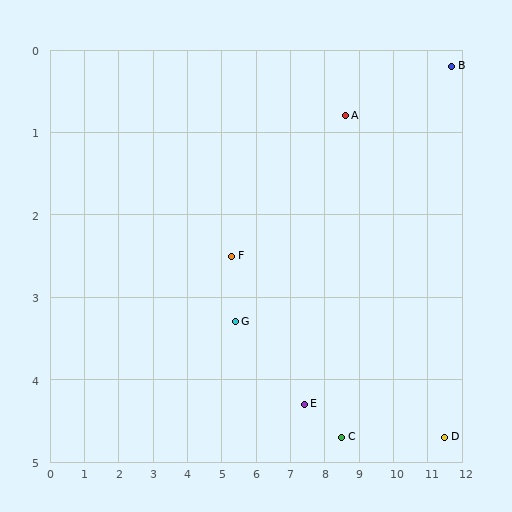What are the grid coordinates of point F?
Point F is at approximately (5.3, 2.5).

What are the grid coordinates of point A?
Point A is at approximately (8.6, 0.8).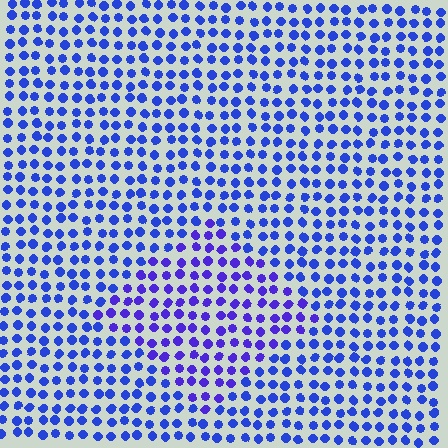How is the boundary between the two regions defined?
The boundary is defined purely by a slight shift in hue (about 24 degrees). Spacing, size, and orientation are identical on both sides.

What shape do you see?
I see a diamond.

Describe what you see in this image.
The image is filled with small blue elements in a uniform arrangement. A diamond-shaped region is visible where the elements are tinted to a slightly different hue, forming a subtle color boundary.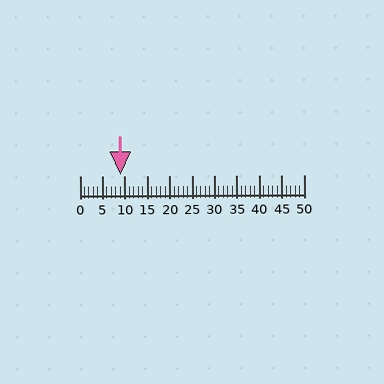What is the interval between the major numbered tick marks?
The major tick marks are spaced 5 units apart.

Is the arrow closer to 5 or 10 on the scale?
The arrow is closer to 10.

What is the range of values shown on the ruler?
The ruler shows values from 0 to 50.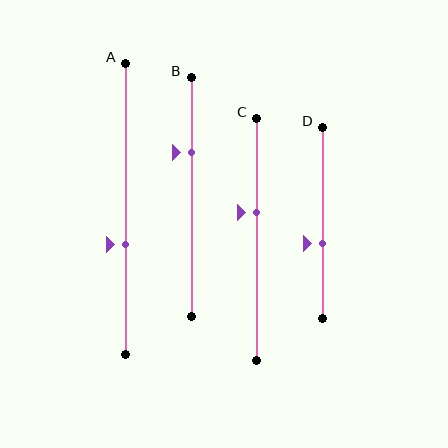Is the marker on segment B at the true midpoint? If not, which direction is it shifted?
No, the marker on segment B is shifted upward by about 19% of the segment length.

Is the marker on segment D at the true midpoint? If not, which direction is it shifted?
No, the marker on segment D is shifted downward by about 11% of the segment length.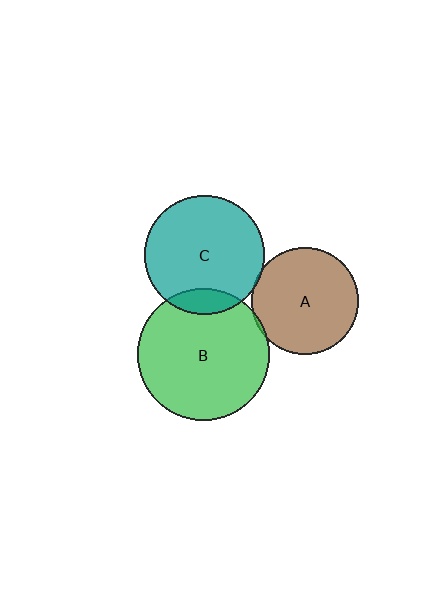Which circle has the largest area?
Circle B (green).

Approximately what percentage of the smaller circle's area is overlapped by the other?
Approximately 5%.